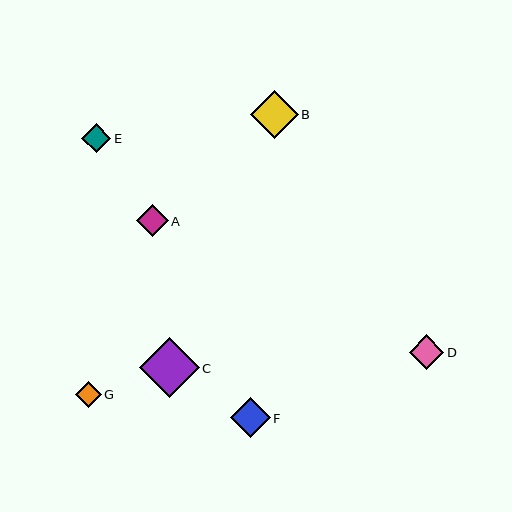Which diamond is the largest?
Diamond C is the largest with a size of approximately 60 pixels.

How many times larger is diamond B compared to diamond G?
Diamond B is approximately 1.8 times the size of diamond G.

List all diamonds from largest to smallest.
From largest to smallest: C, B, F, D, A, E, G.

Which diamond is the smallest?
Diamond G is the smallest with a size of approximately 26 pixels.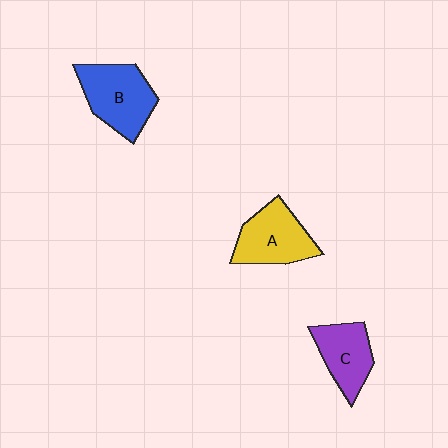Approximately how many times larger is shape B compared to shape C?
Approximately 1.3 times.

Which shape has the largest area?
Shape B (blue).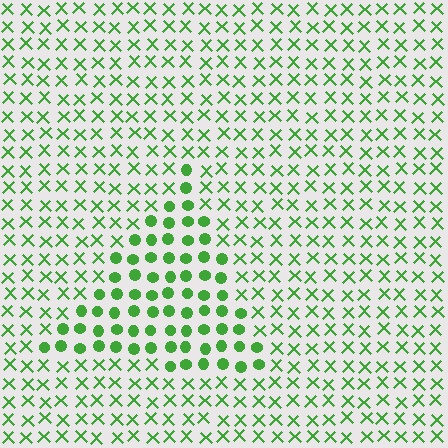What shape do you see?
I see a triangle.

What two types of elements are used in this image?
The image uses circles inside the triangle region and X marks outside it.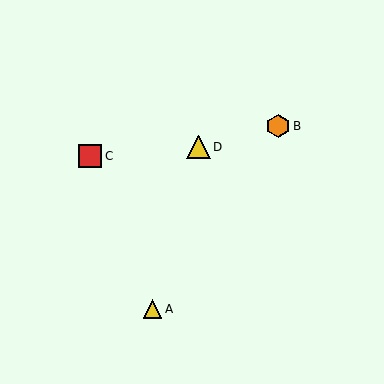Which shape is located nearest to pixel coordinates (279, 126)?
The orange hexagon (labeled B) at (278, 126) is nearest to that location.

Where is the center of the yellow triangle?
The center of the yellow triangle is at (153, 309).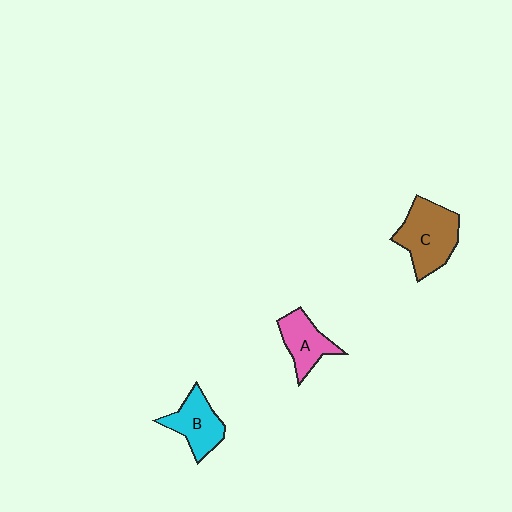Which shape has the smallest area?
Shape A (pink).